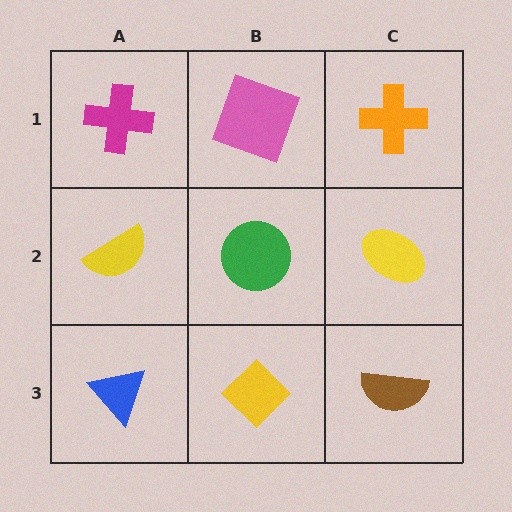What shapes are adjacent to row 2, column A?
A magenta cross (row 1, column A), a blue triangle (row 3, column A), a green circle (row 2, column B).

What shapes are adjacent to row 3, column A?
A yellow semicircle (row 2, column A), a yellow diamond (row 3, column B).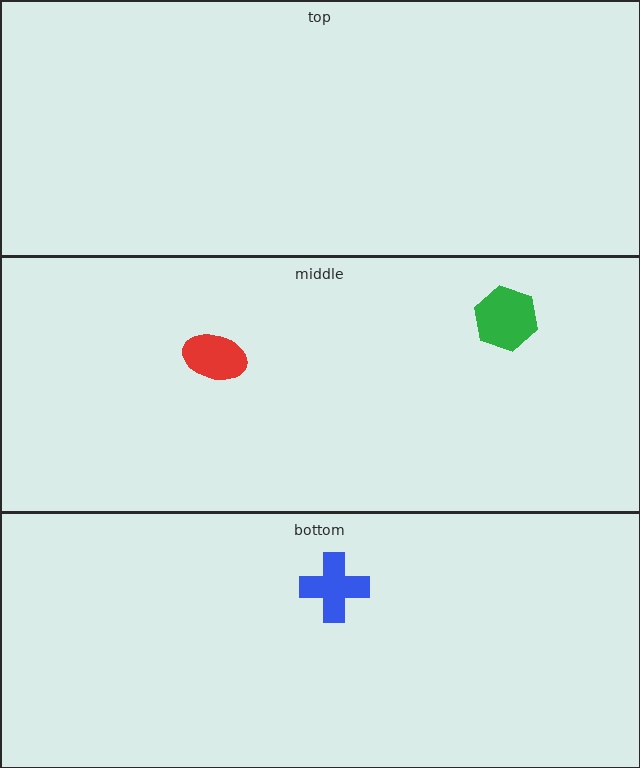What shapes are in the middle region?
The red ellipse, the green hexagon.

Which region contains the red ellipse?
The middle region.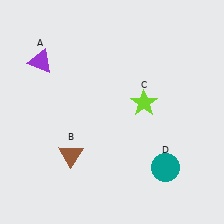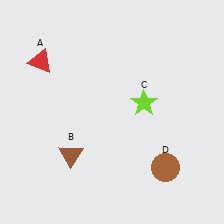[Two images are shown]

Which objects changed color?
A changed from purple to red. D changed from teal to brown.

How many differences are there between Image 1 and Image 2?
There are 2 differences between the two images.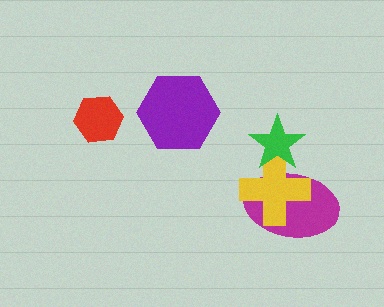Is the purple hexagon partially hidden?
No, no other shape covers it.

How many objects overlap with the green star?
2 objects overlap with the green star.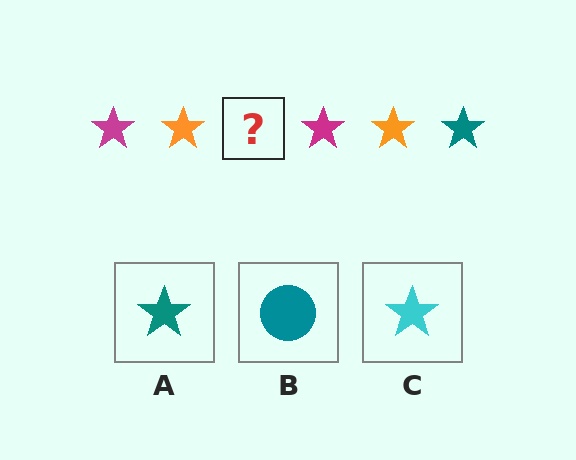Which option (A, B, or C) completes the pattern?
A.